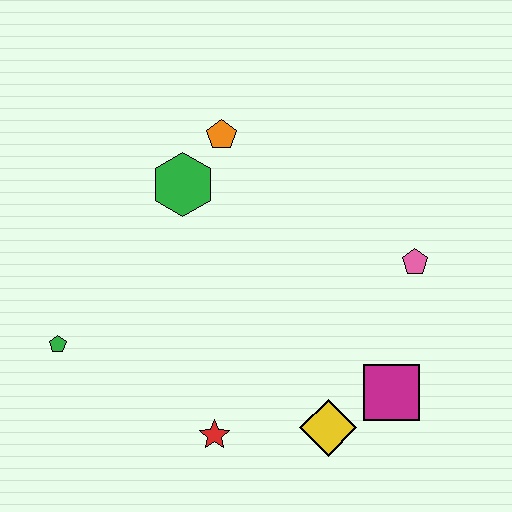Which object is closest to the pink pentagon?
The magenta square is closest to the pink pentagon.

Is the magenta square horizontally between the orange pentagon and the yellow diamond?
No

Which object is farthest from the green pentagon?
The pink pentagon is farthest from the green pentagon.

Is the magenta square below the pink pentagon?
Yes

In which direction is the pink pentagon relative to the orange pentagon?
The pink pentagon is to the right of the orange pentagon.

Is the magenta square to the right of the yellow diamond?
Yes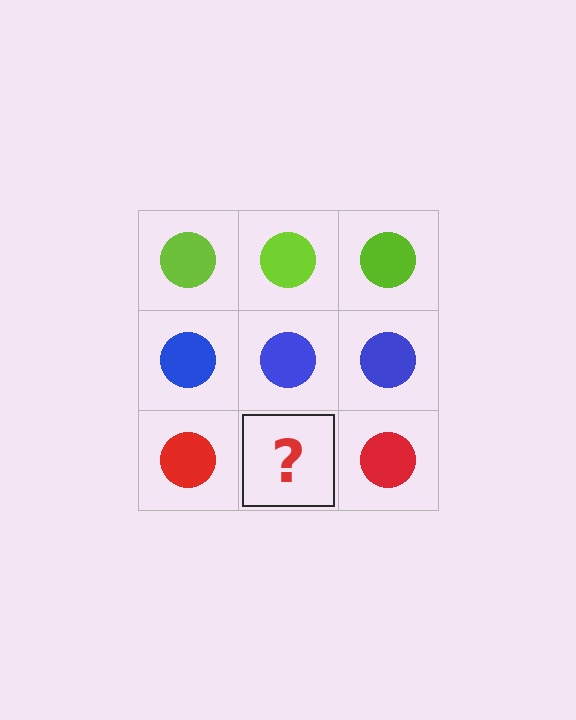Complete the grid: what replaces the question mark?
The question mark should be replaced with a red circle.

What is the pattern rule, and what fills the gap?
The rule is that each row has a consistent color. The gap should be filled with a red circle.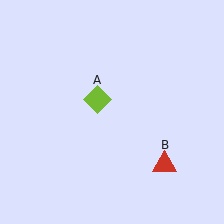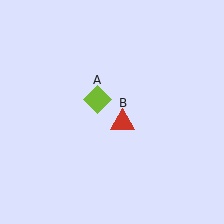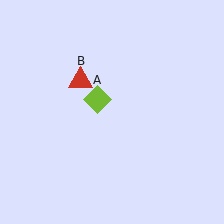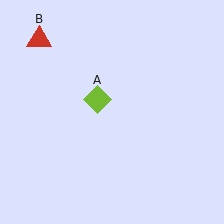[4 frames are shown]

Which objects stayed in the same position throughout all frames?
Lime diamond (object A) remained stationary.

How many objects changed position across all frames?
1 object changed position: red triangle (object B).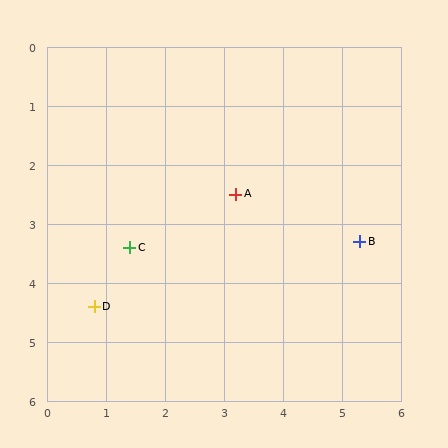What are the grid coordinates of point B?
Point B is at approximately (5.3, 3.3).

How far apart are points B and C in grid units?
Points B and C are about 3.9 grid units apart.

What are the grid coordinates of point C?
Point C is at approximately (1.4, 3.4).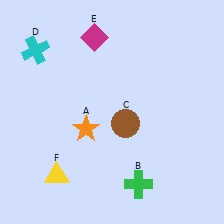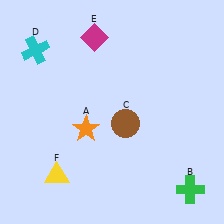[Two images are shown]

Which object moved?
The green cross (B) moved right.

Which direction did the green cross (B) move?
The green cross (B) moved right.